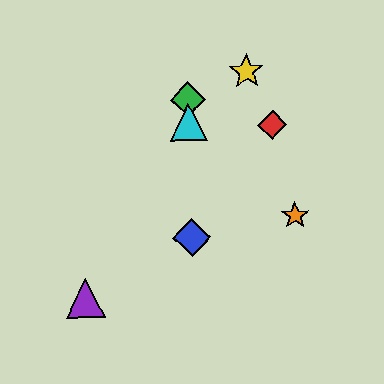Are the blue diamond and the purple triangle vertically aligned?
No, the blue diamond is at x≈192 and the purple triangle is at x≈85.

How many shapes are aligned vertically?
3 shapes (the blue diamond, the green diamond, the cyan triangle) are aligned vertically.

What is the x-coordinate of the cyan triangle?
The cyan triangle is at x≈189.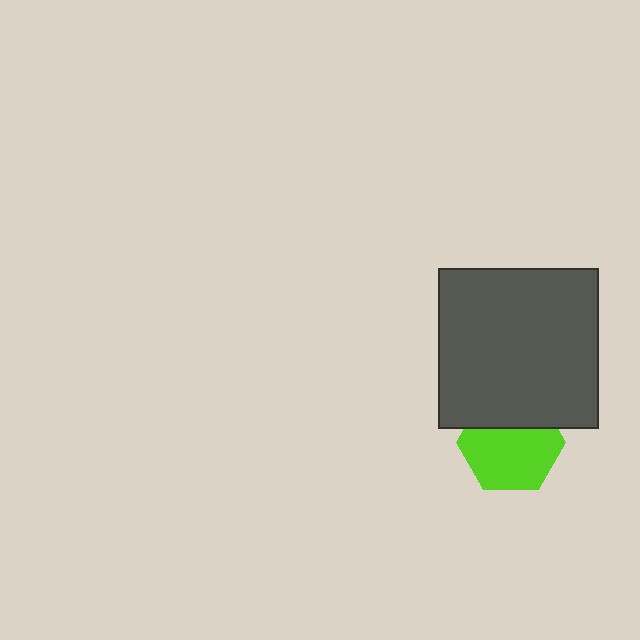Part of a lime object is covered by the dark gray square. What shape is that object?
It is a hexagon.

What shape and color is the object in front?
The object in front is a dark gray square.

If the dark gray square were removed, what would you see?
You would see the complete lime hexagon.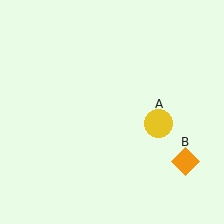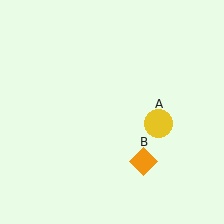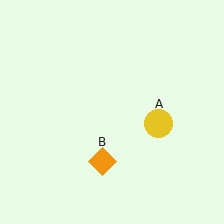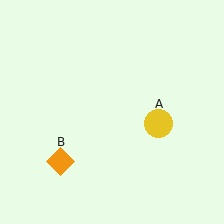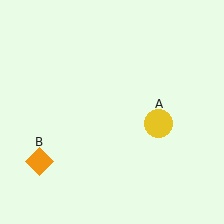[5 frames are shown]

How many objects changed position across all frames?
1 object changed position: orange diamond (object B).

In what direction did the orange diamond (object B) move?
The orange diamond (object B) moved left.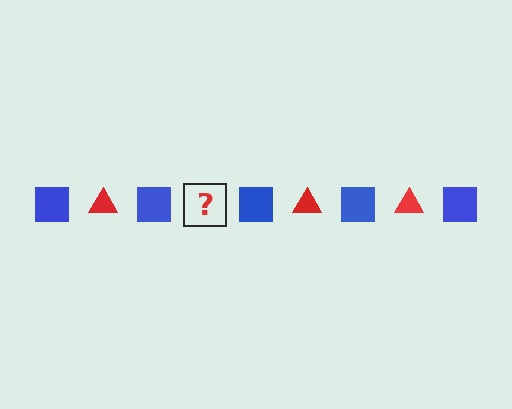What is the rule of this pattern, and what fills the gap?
The rule is that the pattern alternates between blue square and red triangle. The gap should be filled with a red triangle.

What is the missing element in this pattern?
The missing element is a red triangle.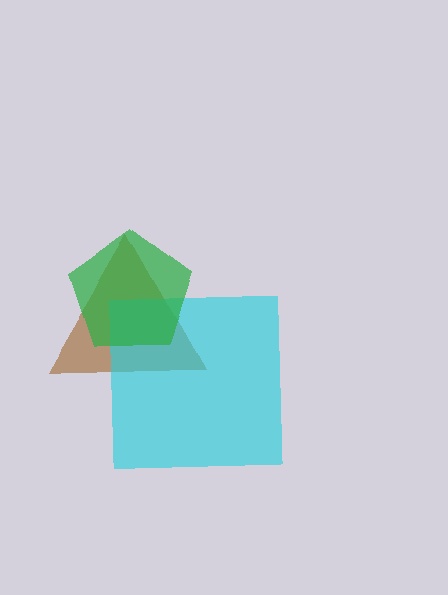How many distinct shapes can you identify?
There are 3 distinct shapes: a brown triangle, a cyan square, a green pentagon.